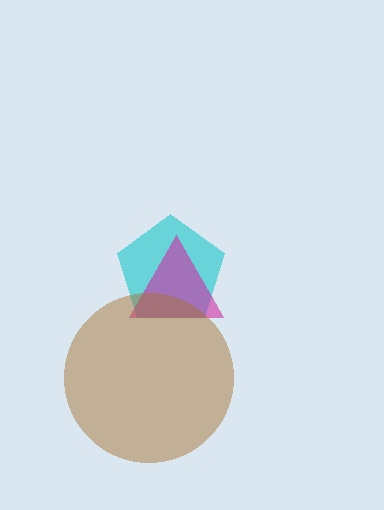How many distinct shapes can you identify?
There are 3 distinct shapes: a cyan pentagon, a magenta triangle, a brown circle.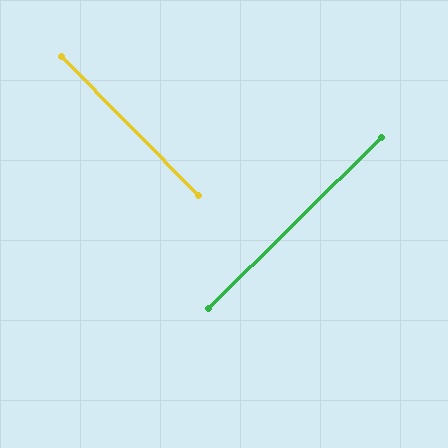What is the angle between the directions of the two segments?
Approximately 90 degrees.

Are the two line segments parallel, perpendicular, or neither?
Perpendicular — they meet at approximately 90°.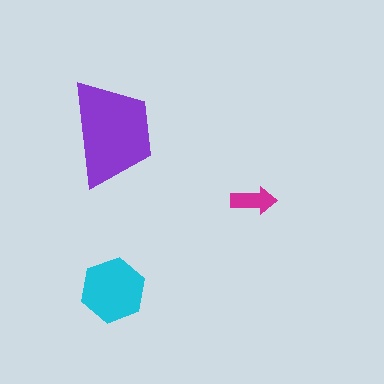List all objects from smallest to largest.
The magenta arrow, the cyan hexagon, the purple trapezoid.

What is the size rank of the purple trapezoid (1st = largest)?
1st.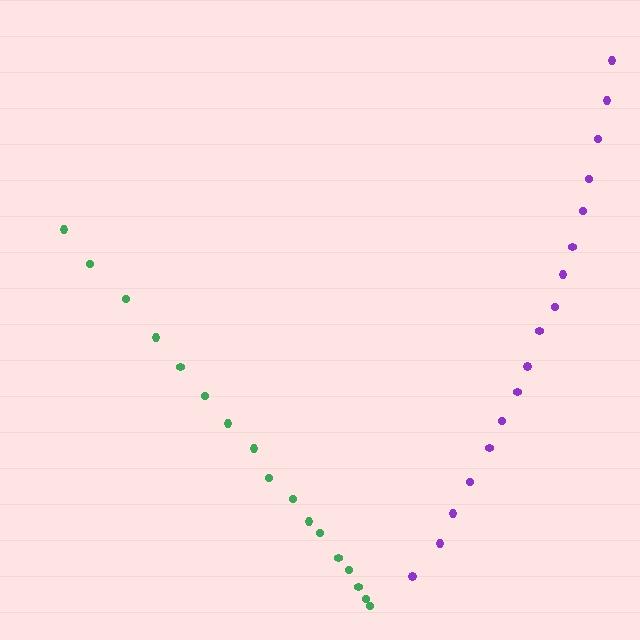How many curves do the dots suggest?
There are 2 distinct paths.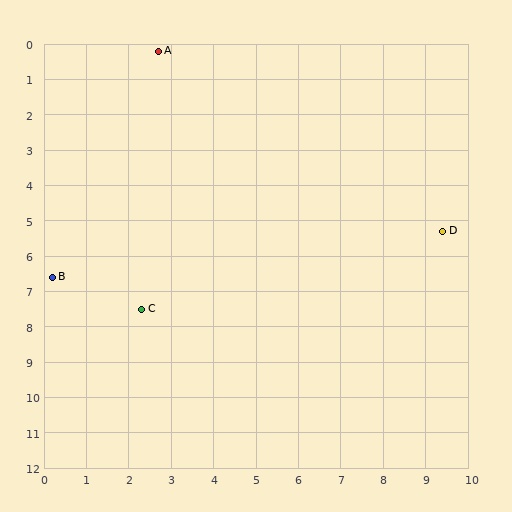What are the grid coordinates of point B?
Point B is at approximately (0.2, 6.6).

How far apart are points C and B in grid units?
Points C and B are about 2.3 grid units apart.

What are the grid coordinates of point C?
Point C is at approximately (2.3, 7.5).